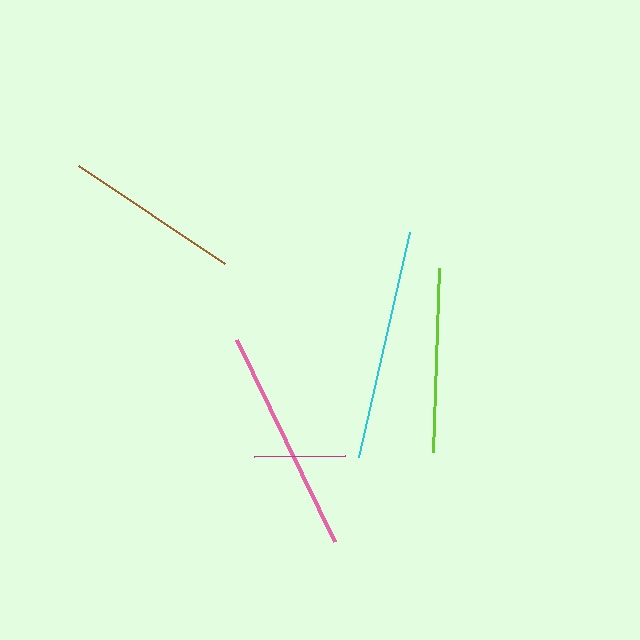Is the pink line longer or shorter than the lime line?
The pink line is longer than the lime line.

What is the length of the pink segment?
The pink segment is approximately 225 pixels long.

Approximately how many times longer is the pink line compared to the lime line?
The pink line is approximately 1.2 times the length of the lime line.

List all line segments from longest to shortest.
From longest to shortest: cyan, pink, lime, brown, magenta.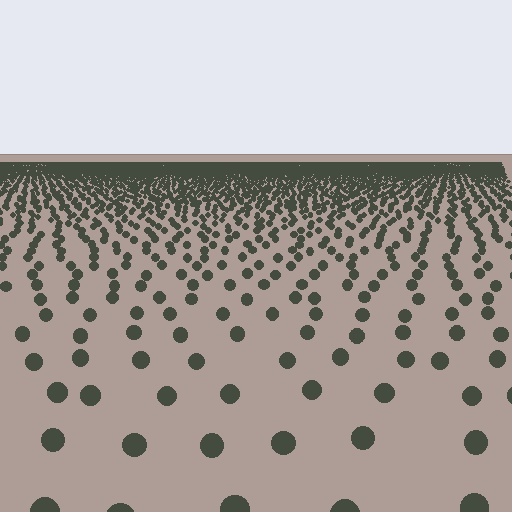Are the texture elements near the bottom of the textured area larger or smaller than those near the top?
Larger. Near the bottom, elements are closer to the viewer and appear at a bigger on-screen size.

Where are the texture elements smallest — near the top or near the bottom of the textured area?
Near the top.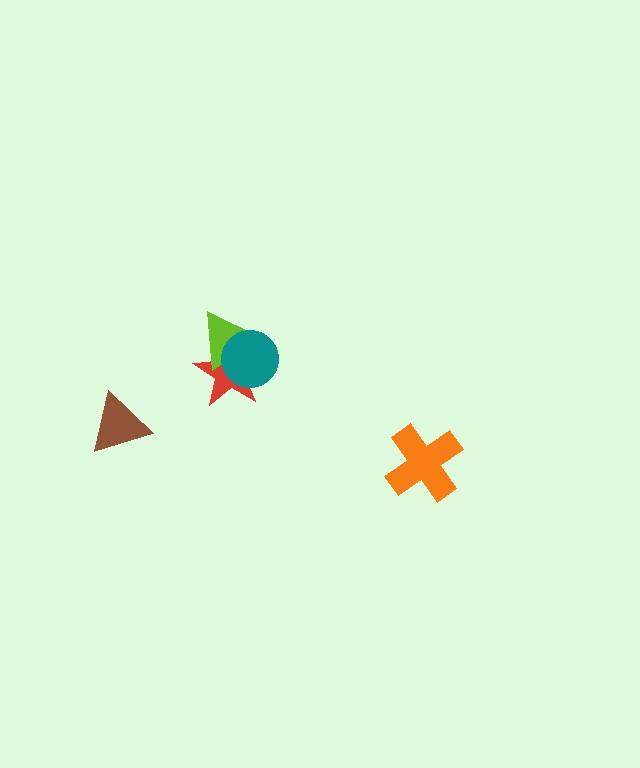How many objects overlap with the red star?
2 objects overlap with the red star.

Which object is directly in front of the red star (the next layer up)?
The lime triangle is directly in front of the red star.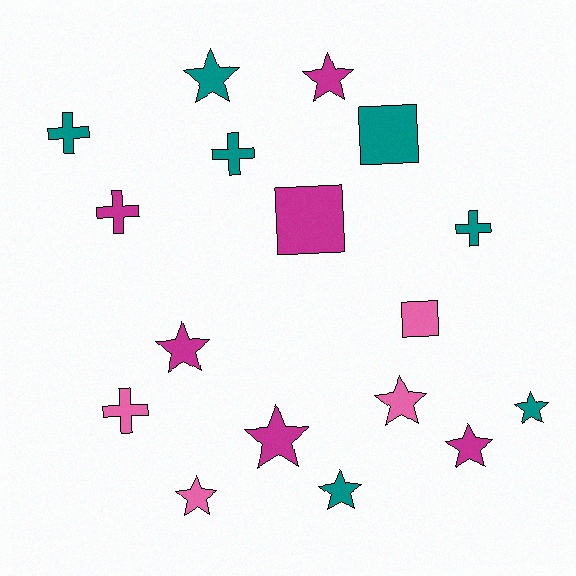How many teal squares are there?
There is 1 teal square.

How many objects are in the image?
There are 17 objects.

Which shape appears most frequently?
Star, with 9 objects.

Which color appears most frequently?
Teal, with 7 objects.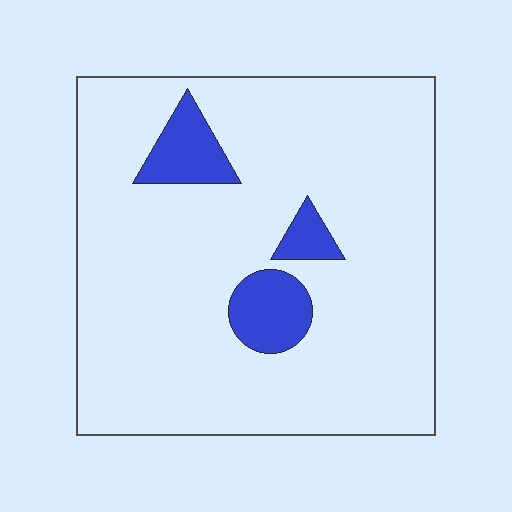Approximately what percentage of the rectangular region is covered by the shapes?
Approximately 10%.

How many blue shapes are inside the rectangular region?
3.